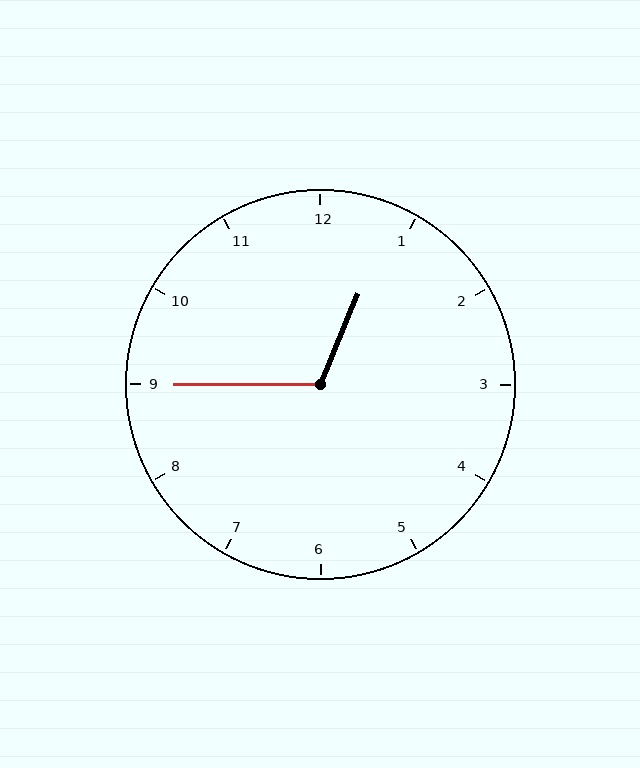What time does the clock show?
12:45.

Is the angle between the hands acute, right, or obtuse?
It is obtuse.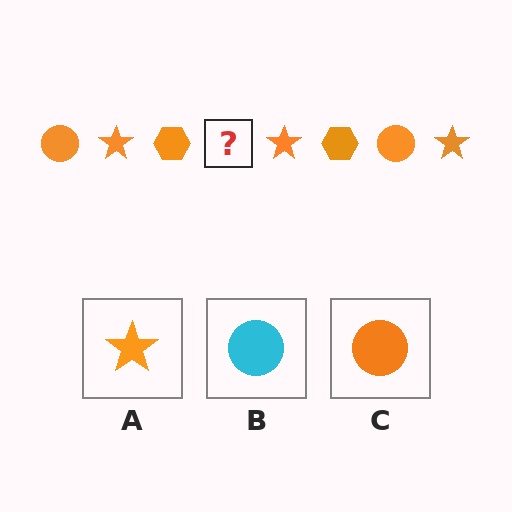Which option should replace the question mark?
Option C.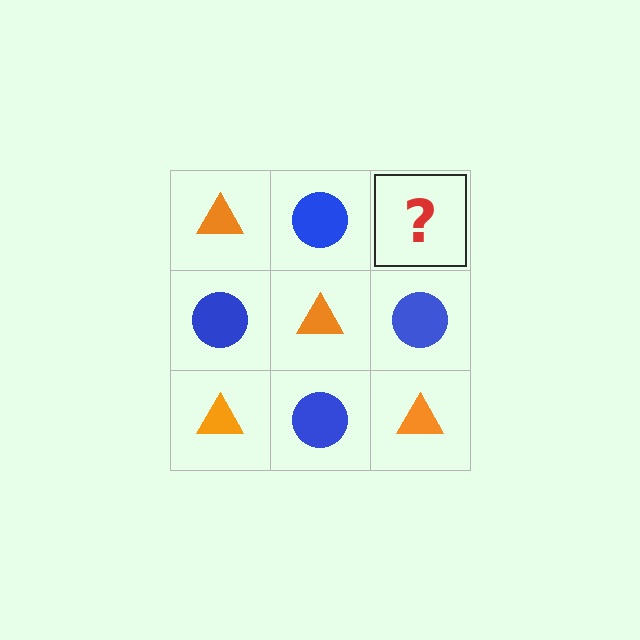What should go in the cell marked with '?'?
The missing cell should contain an orange triangle.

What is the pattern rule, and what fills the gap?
The rule is that it alternates orange triangle and blue circle in a checkerboard pattern. The gap should be filled with an orange triangle.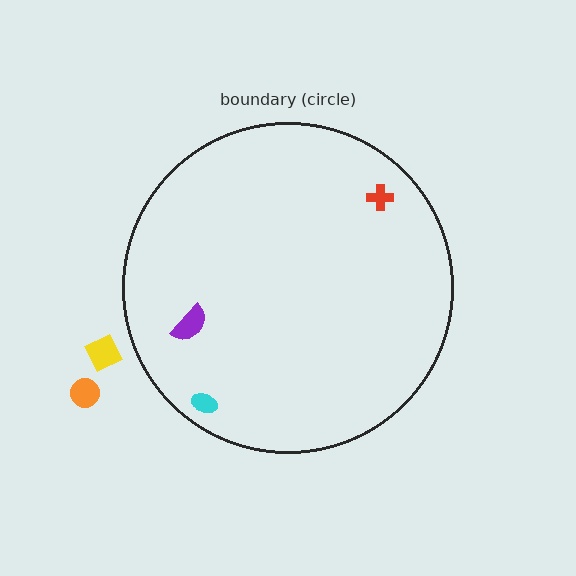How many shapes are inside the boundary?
3 inside, 2 outside.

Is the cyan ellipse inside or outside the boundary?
Inside.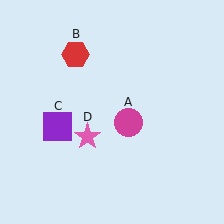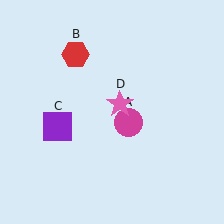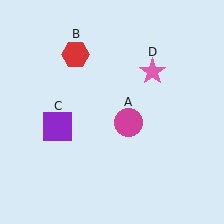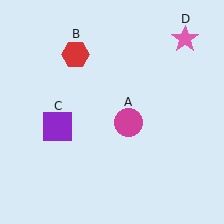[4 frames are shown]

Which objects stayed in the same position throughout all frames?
Magenta circle (object A) and red hexagon (object B) and purple square (object C) remained stationary.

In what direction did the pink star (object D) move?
The pink star (object D) moved up and to the right.